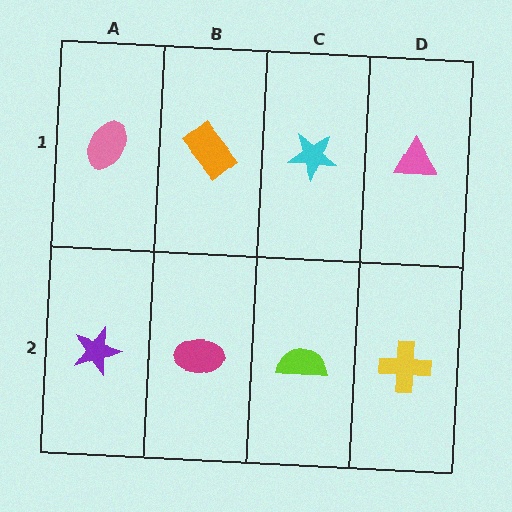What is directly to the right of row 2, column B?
A lime semicircle.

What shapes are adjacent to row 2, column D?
A pink triangle (row 1, column D), a lime semicircle (row 2, column C).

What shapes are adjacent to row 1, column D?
A yellow cross (row 2, column D), a cyan star (row 1, column C).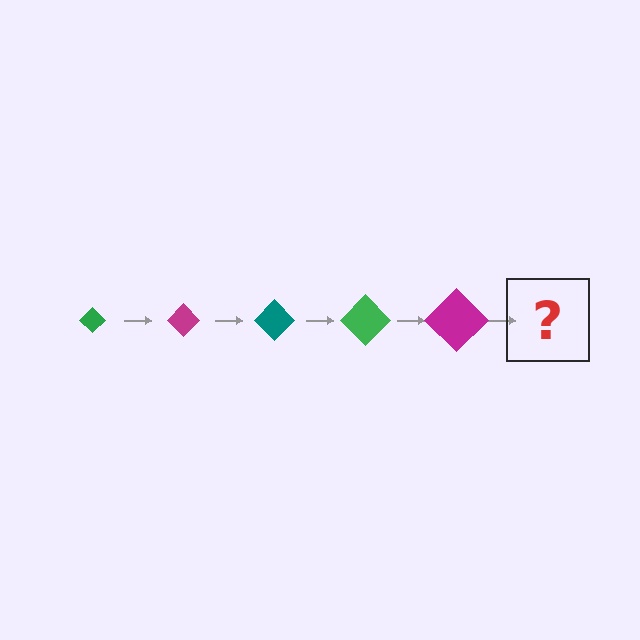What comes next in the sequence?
The next element should be a teal diamond, larger than the previous one.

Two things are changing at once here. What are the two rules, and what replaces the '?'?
The two rules are that the diamond grows larger each step and the color cycles through green, magenta, and teal. The '?' should be a teal diamond, larger than the previous one.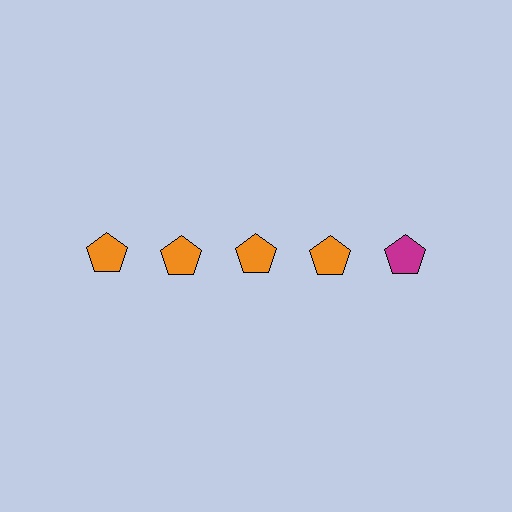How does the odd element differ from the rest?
It has a different color: magenta instead of orange.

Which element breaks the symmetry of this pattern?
The magenta pentagon in the top row, rightmost column breaks the symmetry. All other shapes are orange pentagons.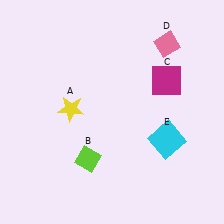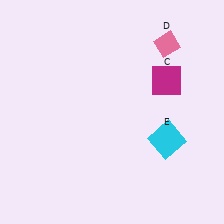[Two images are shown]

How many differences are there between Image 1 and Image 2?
There are 2 differences between the two images.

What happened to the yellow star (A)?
The yellow star (A) was removed in Image 2. It was in the top-left area of Image 1.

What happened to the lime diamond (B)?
The lime diamond (B) was removed in Image 2. It was in the bottom-left area of Image 1.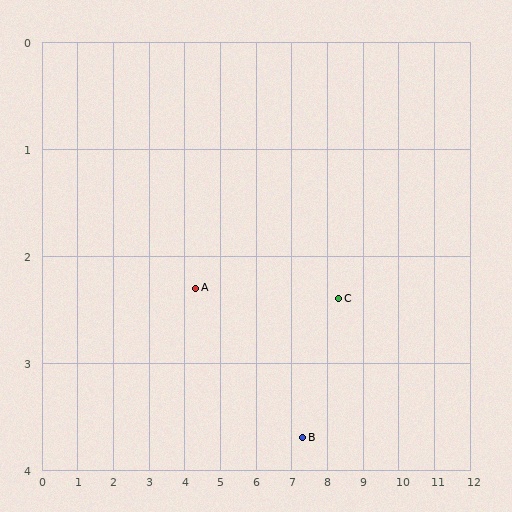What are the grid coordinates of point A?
Point A is at approximately (4.3, 2.3).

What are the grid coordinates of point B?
Point B is at approximately (7.3, 3.7).